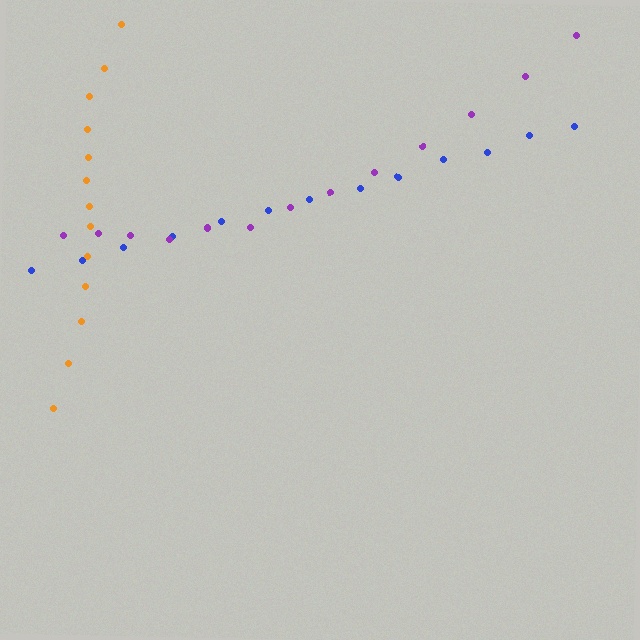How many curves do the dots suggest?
There are 3 distinct paths.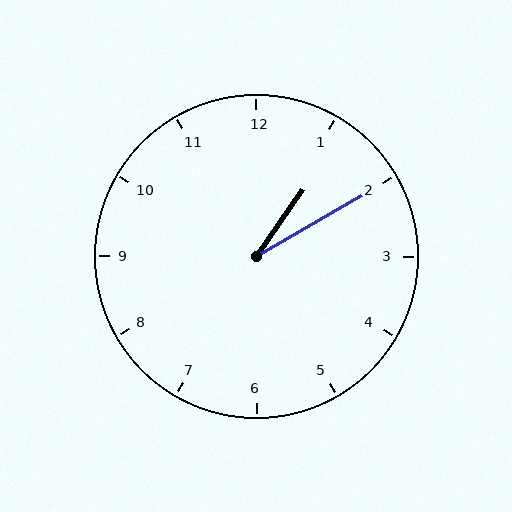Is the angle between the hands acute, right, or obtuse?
It is acute.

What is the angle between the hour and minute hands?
Approximately 25 degrees.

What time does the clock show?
1:10.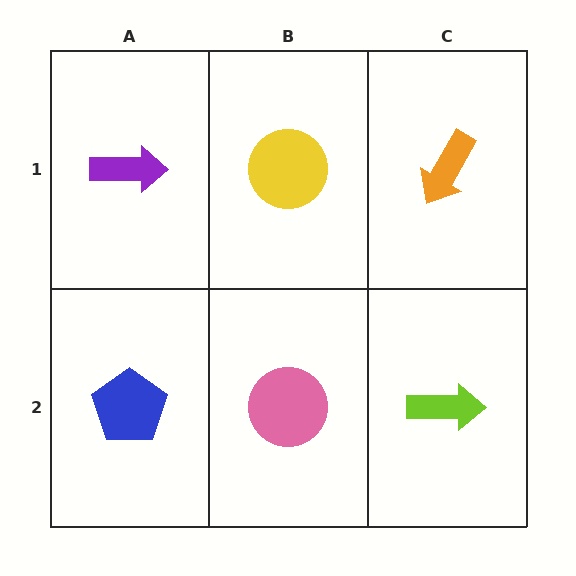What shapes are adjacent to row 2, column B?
A yellow circle (row 1, column B), a blue pentagon (row 2, column A), a lime arrow (row 2, column C).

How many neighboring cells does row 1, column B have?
3.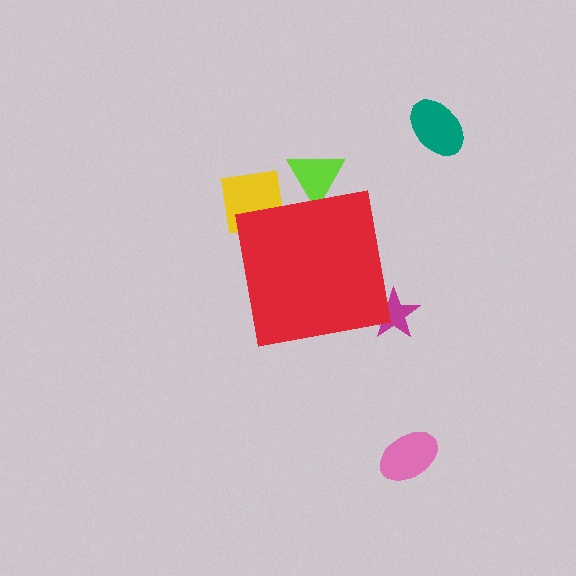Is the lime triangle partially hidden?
Yes, the lime triangle is partially hidden behind the red square.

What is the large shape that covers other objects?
A red square.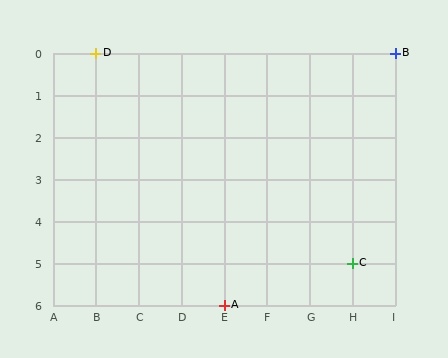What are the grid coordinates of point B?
Point B is at grid coordinates (I, 0).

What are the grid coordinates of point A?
Point A is at grid coordinates (E, 6).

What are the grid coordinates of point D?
Point D is at grid coordinates (B, 0).